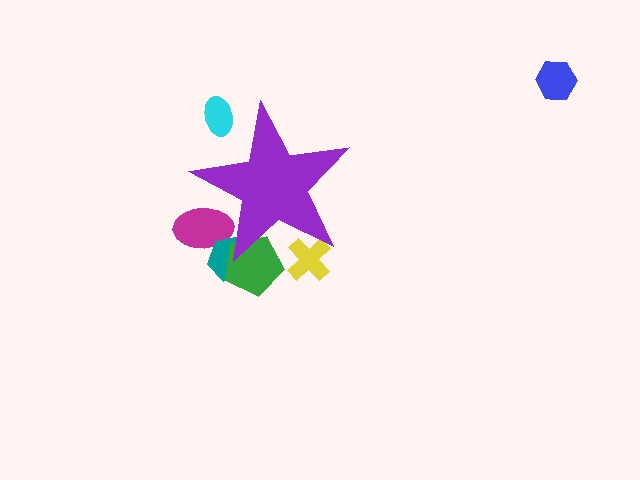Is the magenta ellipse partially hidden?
Yes, the magenta ellipse is partially hidden behind the purple star.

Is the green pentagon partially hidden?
Yes, the green pentagon is partially hidden behind the purple star.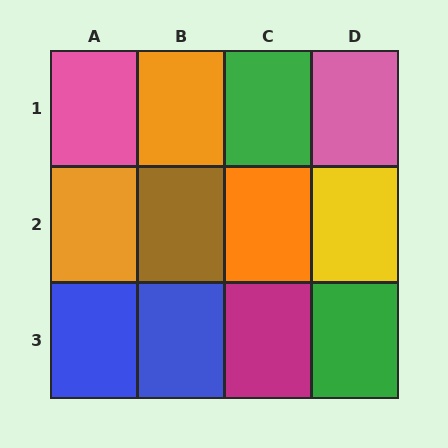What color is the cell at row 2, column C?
Orange.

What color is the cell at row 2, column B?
Brown.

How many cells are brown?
1 cell is brown.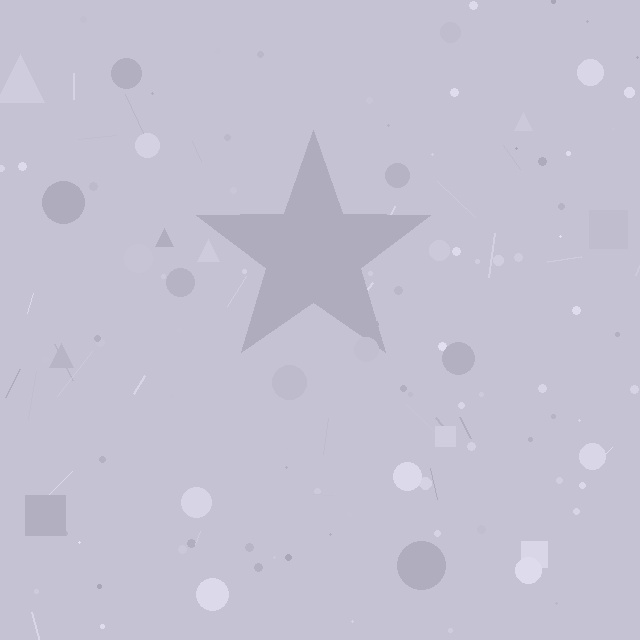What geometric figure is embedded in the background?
A star is embedded in the background.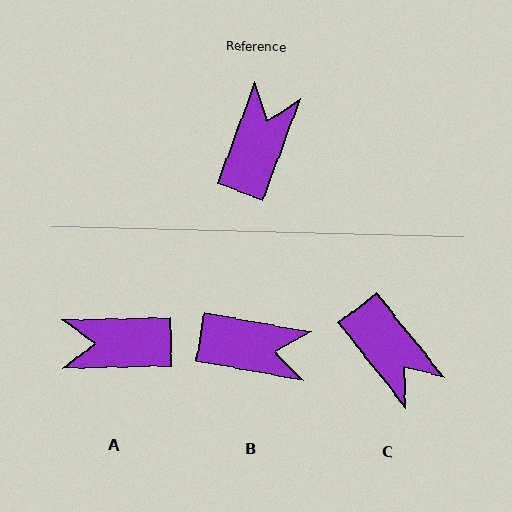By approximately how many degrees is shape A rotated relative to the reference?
Approximately 111 degrees counter-clockwise.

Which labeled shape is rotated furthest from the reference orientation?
C, about 121 degrees away.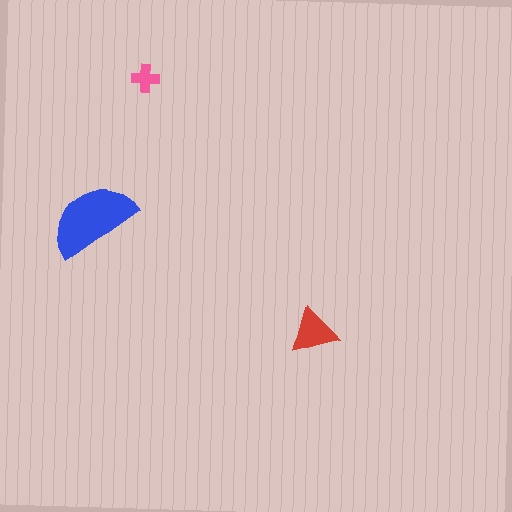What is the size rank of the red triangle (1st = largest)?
2nd.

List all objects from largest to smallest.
The blue semicircle, the red triangle, the pink cross.